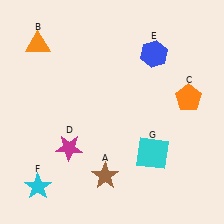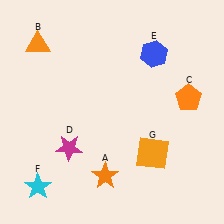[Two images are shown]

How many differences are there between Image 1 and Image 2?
There are 2 differences between the two images.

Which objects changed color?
A changed from brown to orange. G changed from cyan to orange.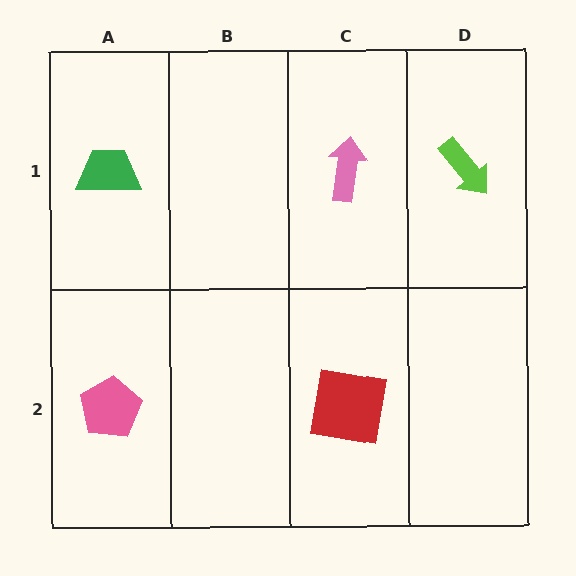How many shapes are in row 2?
2 shapes.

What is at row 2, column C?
A red square.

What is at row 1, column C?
A pink arrow.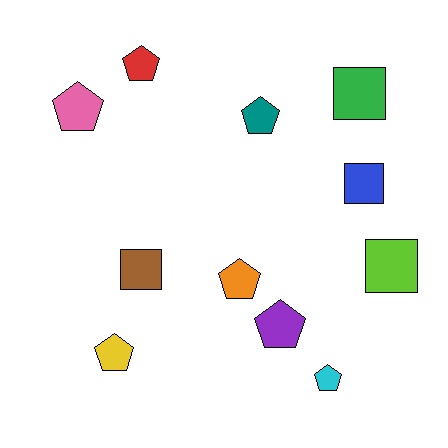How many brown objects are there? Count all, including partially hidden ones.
There is 1 brown object.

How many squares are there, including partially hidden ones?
There are 4 squares.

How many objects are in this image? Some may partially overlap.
There are 11 objects.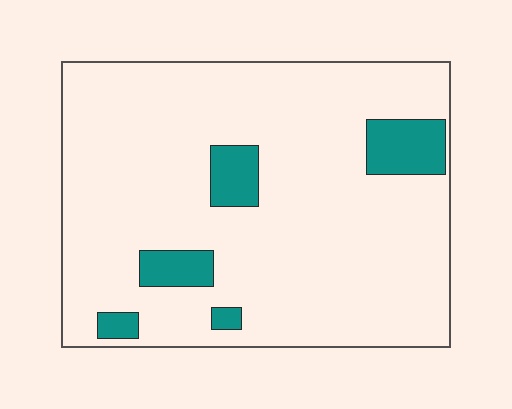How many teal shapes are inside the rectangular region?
5.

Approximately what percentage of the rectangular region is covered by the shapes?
Approximately 10%.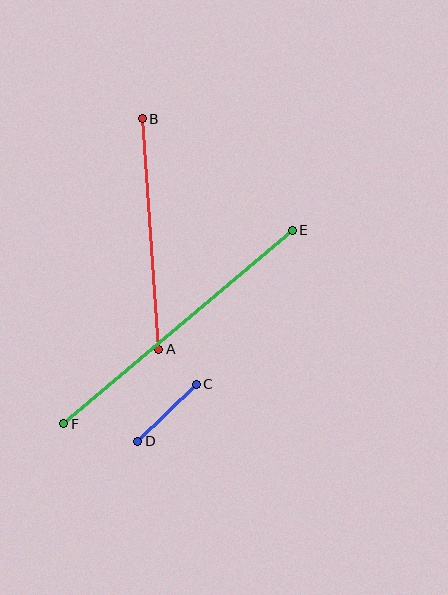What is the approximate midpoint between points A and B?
The midpoint is at approximately (150, 234) pixels.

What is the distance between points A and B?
The distance is approximately 231 pixels.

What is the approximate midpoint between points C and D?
The midpoint is at approximately (167, 413) pixels.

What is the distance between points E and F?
The distance is approximately 299 pixels.